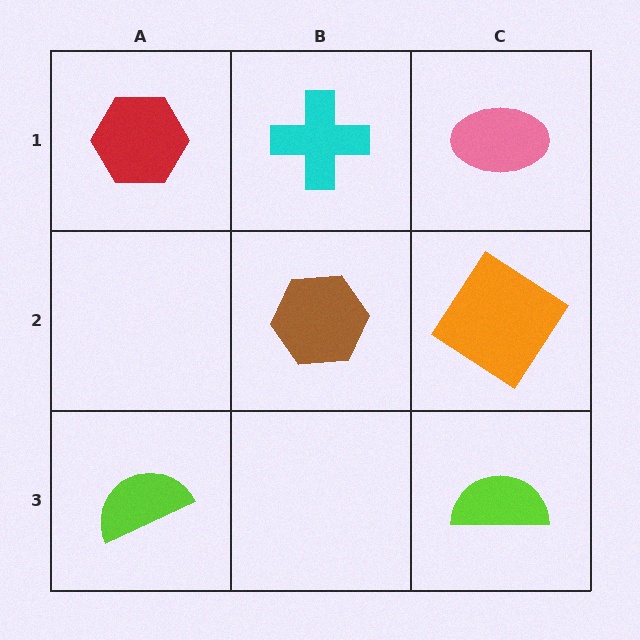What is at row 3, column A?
A lime semicircle.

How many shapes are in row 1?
3 shapes.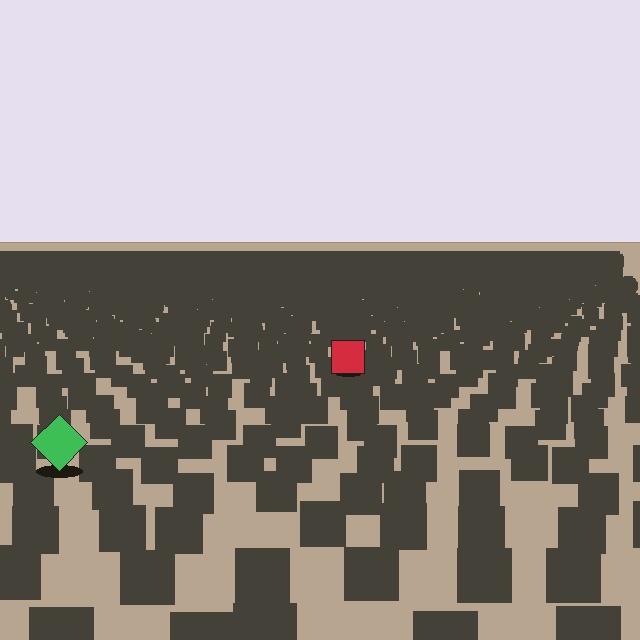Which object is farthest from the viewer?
The red square is farthest from the viewer. It appears smaller and the ground texture around it is denser.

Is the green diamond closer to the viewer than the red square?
Yes. The green diamond is closer — you can tell from the texture gradient: the ground texture is coarser near it.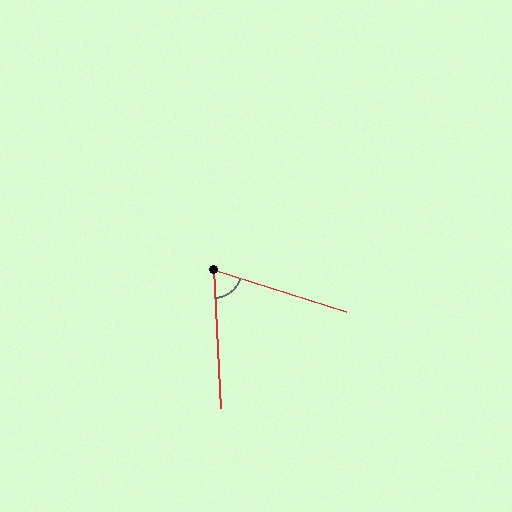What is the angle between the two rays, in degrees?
Approximately 70 degrees.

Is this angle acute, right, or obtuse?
It is acute.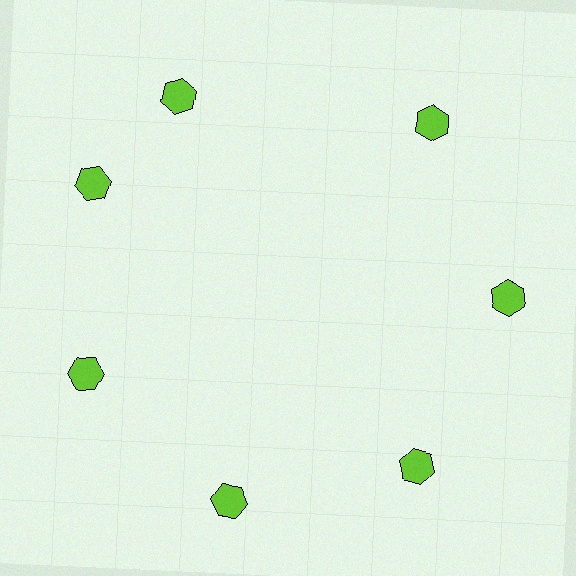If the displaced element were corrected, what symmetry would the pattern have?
It would have 7-fold rotational symmetry — the pattern would map onto itself every 51 degrees.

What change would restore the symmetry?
The symmetry would be restored by rotating it back into even spacing with its neighbors so that all 7 hexagons sit at equal angles and equal distance from the center.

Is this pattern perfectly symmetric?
No. The 7 lime hexagons are arranged in a ring, but one element near the 12 o'clock position is rotated out of alignment along the ring, breaking the 7-fold rotational symmetry.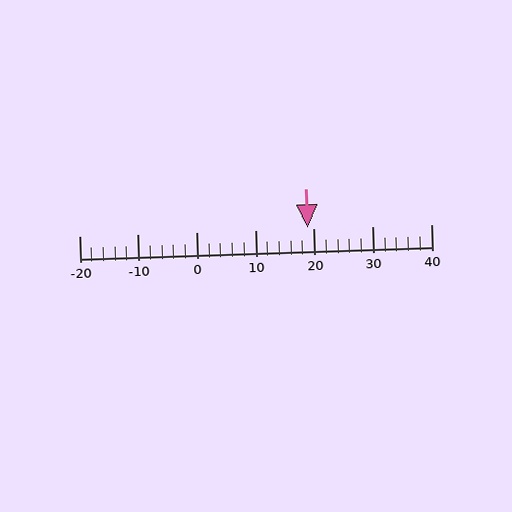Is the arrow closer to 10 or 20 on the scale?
The arrow is closer to 20.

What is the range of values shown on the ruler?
The ruler shows values from -20 to 40.